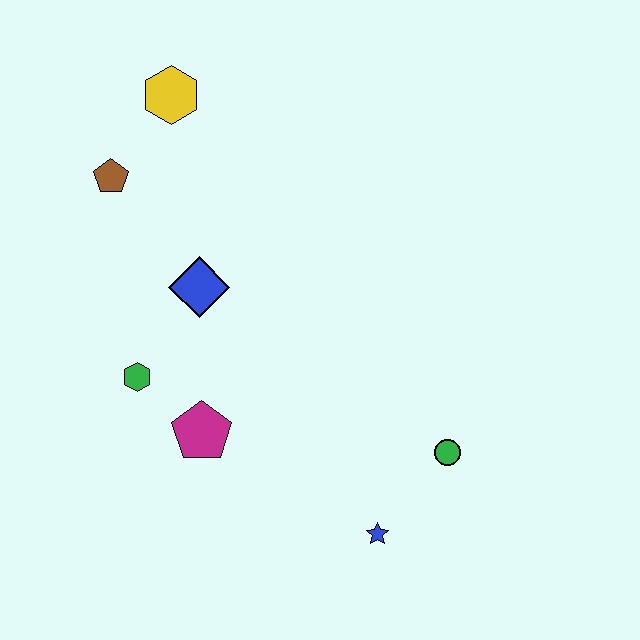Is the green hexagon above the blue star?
Yes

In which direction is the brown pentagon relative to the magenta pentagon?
The brown pentagon is above the magenta pentagon.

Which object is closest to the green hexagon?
The magenta pentagon is closest to the green hexagon.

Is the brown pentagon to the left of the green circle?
Yes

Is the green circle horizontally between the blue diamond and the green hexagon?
No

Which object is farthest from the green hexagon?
The green circle is farthest from the green hexagon.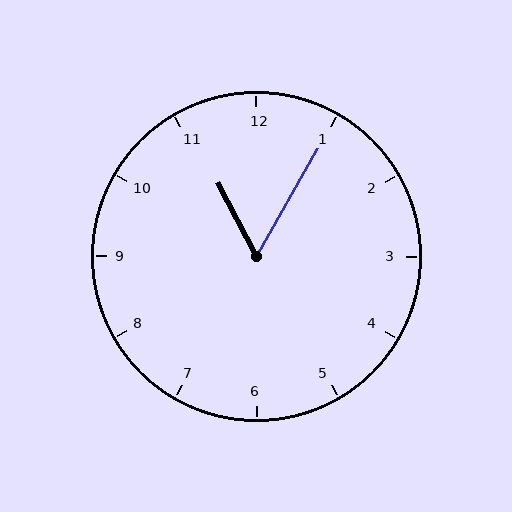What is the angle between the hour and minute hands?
Approximately 58 degrees.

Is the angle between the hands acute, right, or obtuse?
It is acute.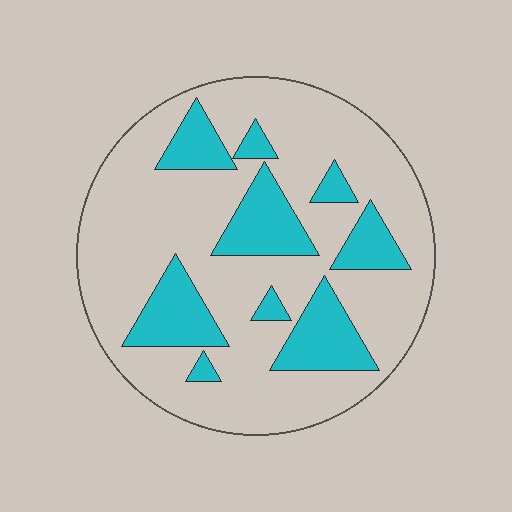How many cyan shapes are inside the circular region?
9.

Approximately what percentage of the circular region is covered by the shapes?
Approximately 25%.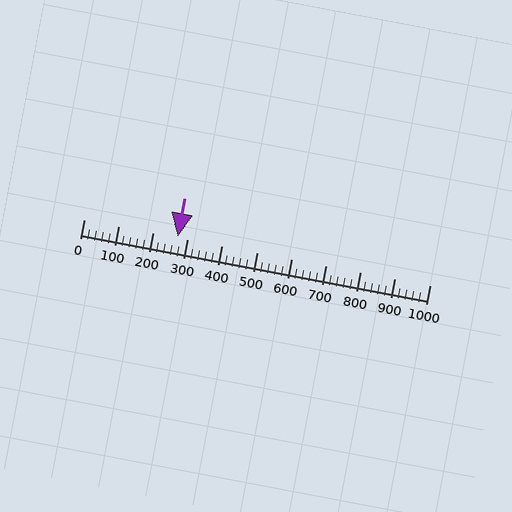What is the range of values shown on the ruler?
The ruler shows values from 0 to 1000.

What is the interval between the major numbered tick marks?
The major tick marks are spaced 100 units apart.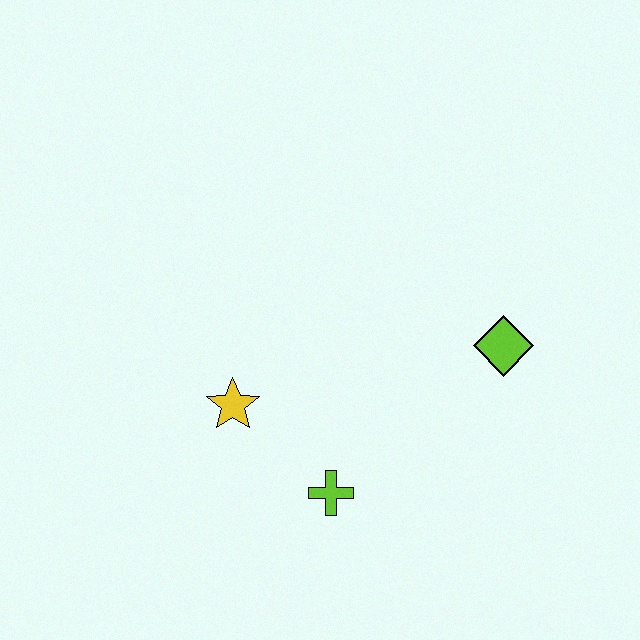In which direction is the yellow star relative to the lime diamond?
The yellow star is to the left of the lime diamond.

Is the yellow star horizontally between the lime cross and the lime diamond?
No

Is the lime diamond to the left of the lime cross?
No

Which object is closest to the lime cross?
The yellow star is closest to the lime cross.